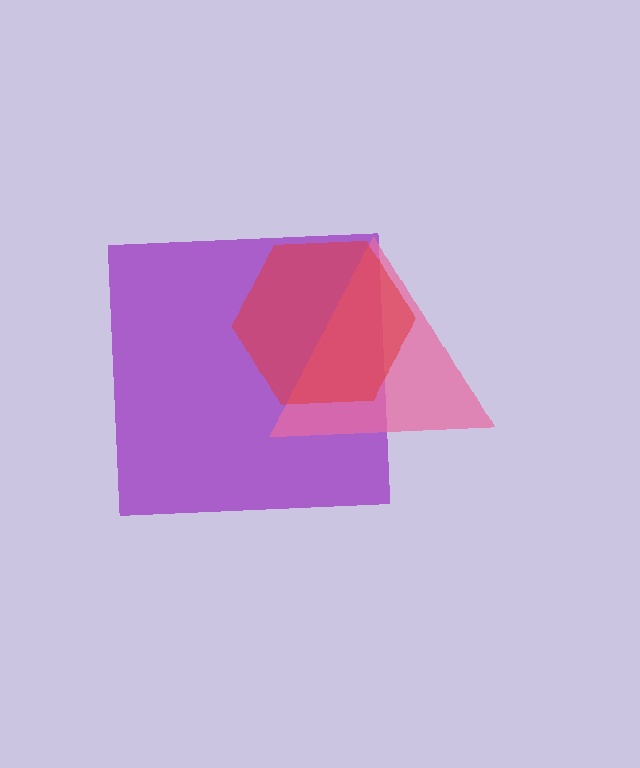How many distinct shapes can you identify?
There are 3 distinct shapes: a purple square, a pink triangle, a red hexagon.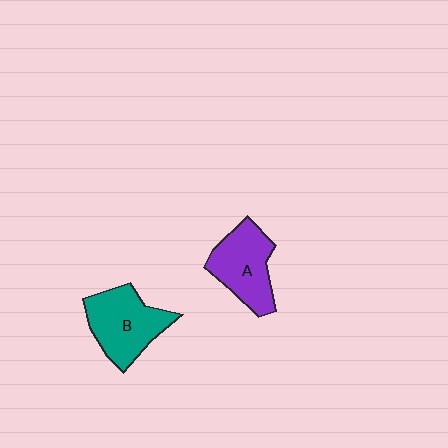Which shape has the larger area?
Shape B (teal).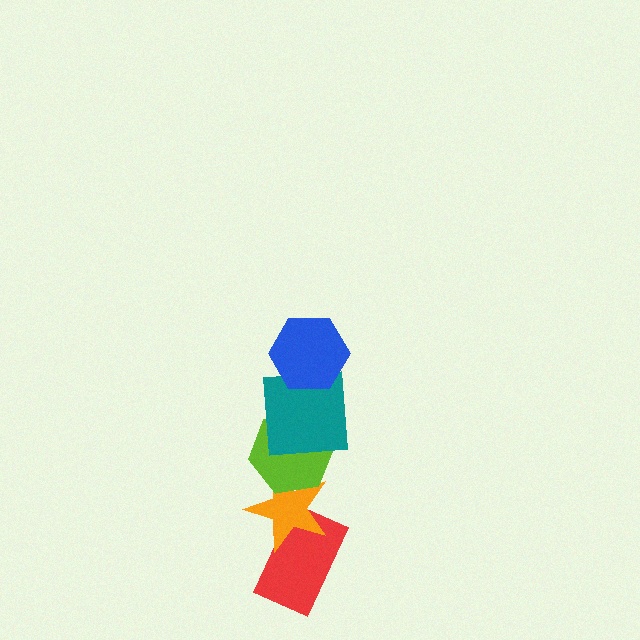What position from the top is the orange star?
The orange star is 4th from the top.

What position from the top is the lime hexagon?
The lime hexagon is 3rd from the top.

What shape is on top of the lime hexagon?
The teal square is on top of the lime hexagon.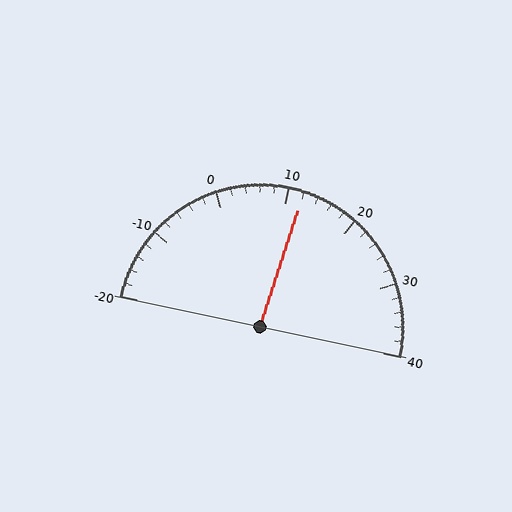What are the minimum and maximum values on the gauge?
The gauge ranges from -20 to 40.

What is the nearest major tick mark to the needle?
The nearest major tick mark is 10.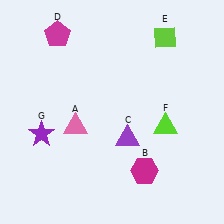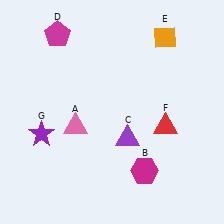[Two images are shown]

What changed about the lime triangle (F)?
In Image 1, F is lime. In Image 2, it changed to red.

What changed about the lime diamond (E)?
In Image 1, E is lime. In Image 2, it changed to orange.